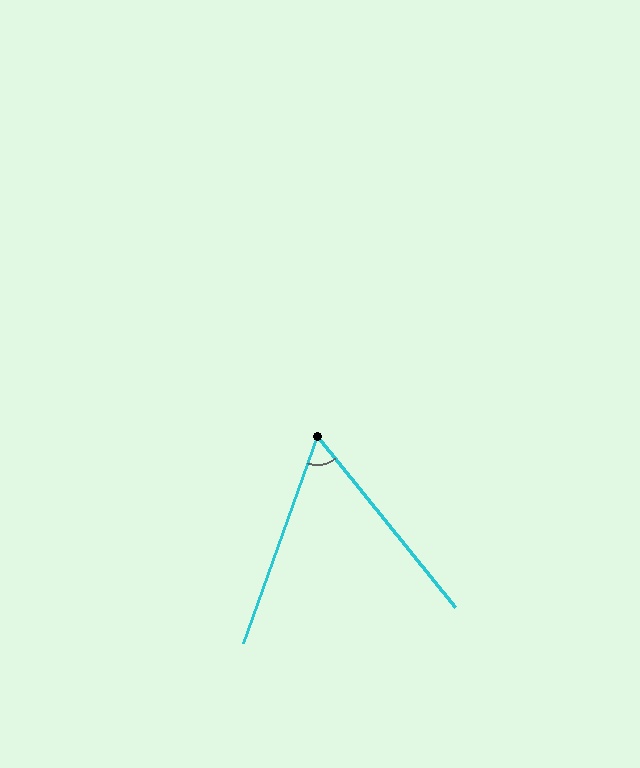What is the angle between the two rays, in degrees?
Approximately 59 degrees.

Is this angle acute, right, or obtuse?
It is acute.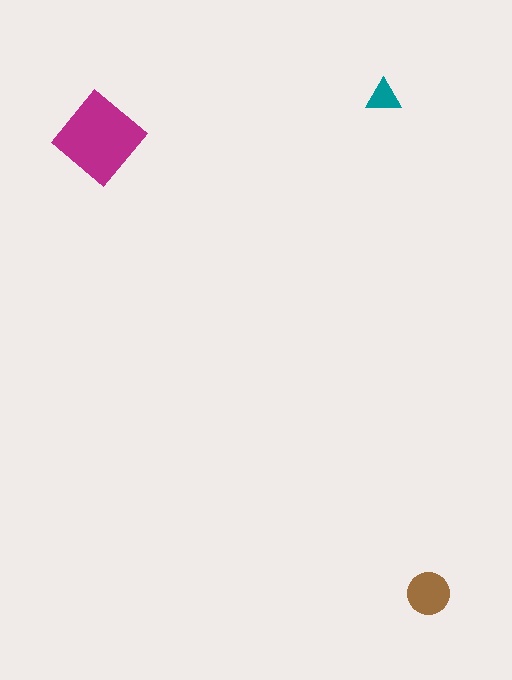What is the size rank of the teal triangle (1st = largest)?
3rd.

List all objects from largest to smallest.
The magenta diamond, the brown circle, the teal triangle.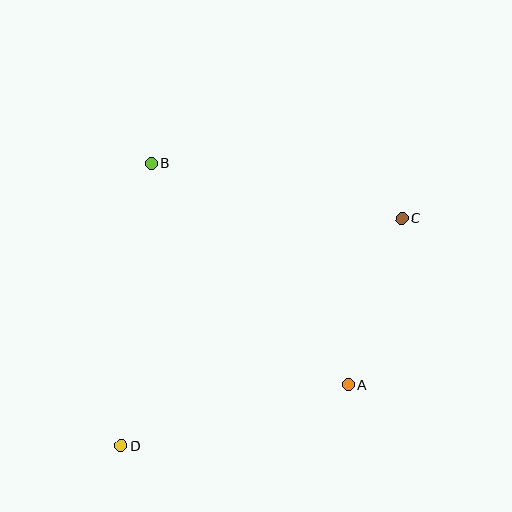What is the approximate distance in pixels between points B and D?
The distance between B and D is approximately 285 pixels.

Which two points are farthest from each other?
Points C and D are farthest from each other.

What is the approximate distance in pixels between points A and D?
The distance between A and D is approximately 235 pixels.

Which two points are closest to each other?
Points A and C are closest to each other.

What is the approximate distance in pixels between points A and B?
The distance between A and B is approximately 297 pixels.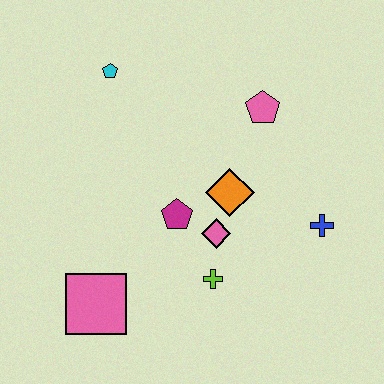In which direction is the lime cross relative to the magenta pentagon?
The lime cross is below the magenta pentagon.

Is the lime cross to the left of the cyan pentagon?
No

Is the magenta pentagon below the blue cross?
No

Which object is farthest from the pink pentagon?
The pink square is farthest from the pink pentagon.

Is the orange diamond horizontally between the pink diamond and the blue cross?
Yes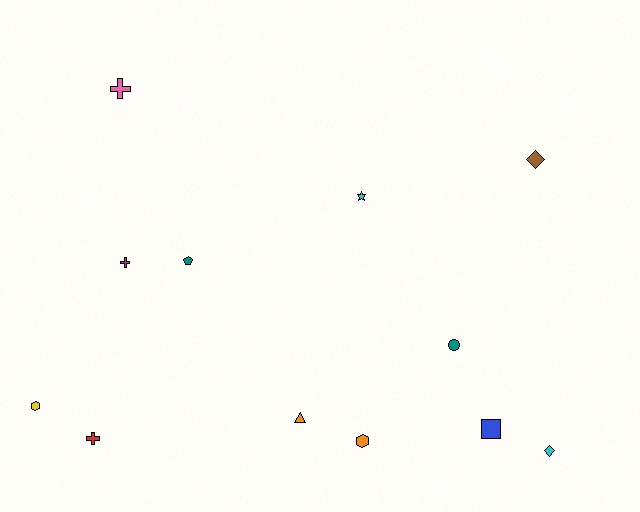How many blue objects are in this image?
There is 1 blue object.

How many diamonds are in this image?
There are 2 diamonds.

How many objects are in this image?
There are 12 objects.